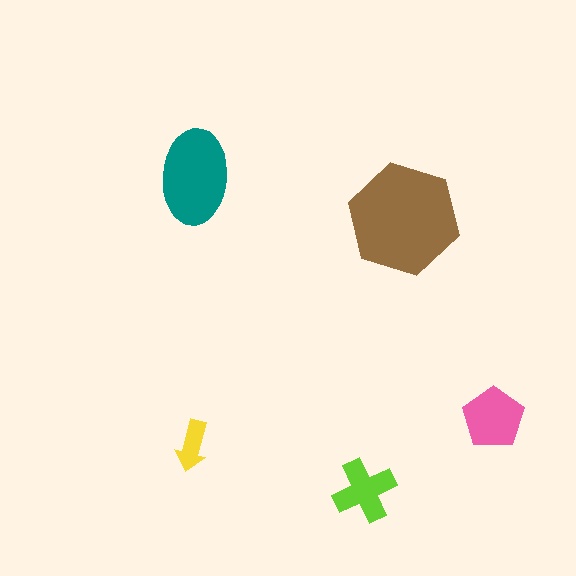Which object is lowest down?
The lime cross is bottommost.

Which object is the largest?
The brown hexagon.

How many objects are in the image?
There are 5 objects in the image.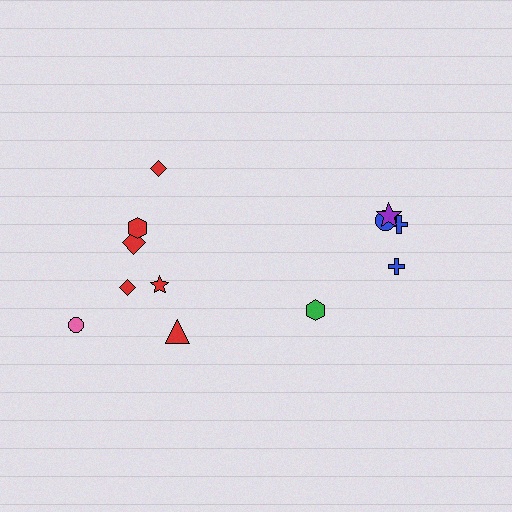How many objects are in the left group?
There are 7 objects.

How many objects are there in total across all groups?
There are 12 objects.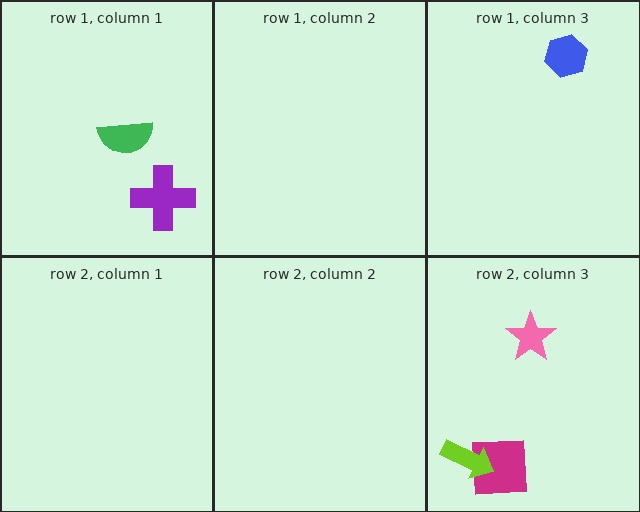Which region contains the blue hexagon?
The row 1, column 3 region.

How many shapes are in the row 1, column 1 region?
2.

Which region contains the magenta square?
The row 2, column 3 region.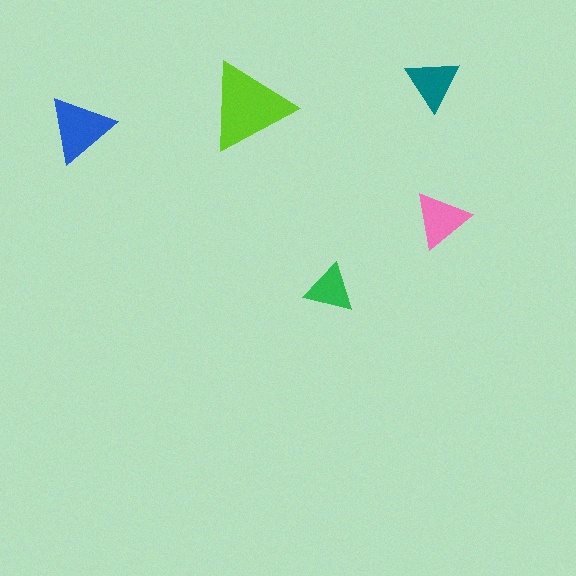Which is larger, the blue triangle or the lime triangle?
The lime one.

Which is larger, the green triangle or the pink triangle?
The pink one.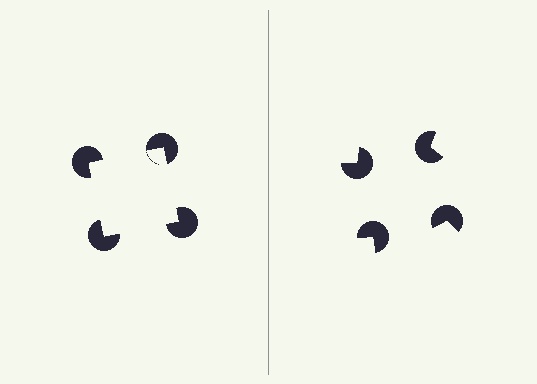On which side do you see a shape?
An illusory square appears on the left side. On the right side the wedge cuts are rotated, so no coherent shape forms.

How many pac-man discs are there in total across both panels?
8 — 4 on each side.